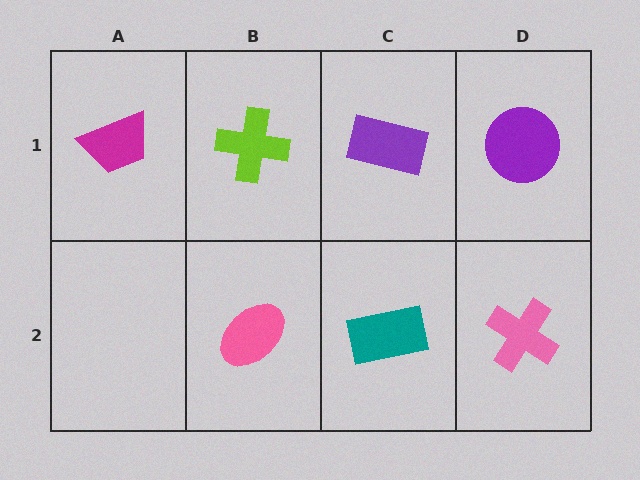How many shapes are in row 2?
3 shapes.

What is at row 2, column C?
A teal rectangle.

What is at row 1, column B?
A lime cross.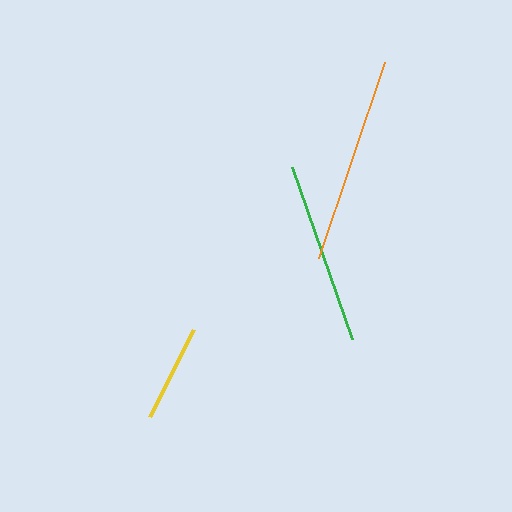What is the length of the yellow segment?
The yellow segment is approximately 98 pixels long.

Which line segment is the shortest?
The yellow line is the shortest at approximately 98 pixels.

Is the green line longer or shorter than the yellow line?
The green line is longer than the yellow line.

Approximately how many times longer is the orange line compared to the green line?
The orange line is approximately 1.1 times the length of the green line.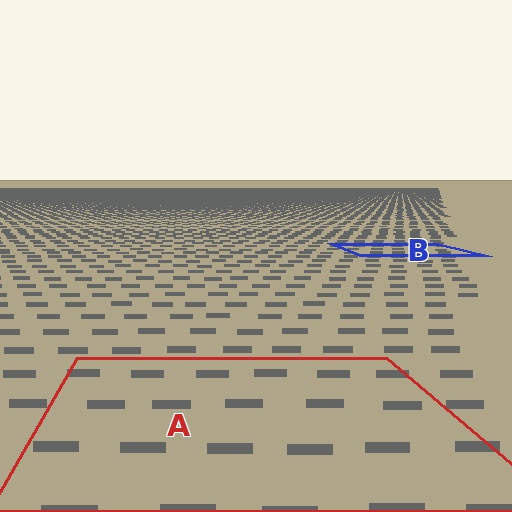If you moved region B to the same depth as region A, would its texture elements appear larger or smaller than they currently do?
They would appear larger. At a closer depth, the same texture elements are projected at a bigger on-screen size.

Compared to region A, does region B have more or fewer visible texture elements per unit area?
Region B has more texture elements per unit area — they are packed more densely because it is farther away.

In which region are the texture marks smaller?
The texture marks are smaller in region B, because it is farther away.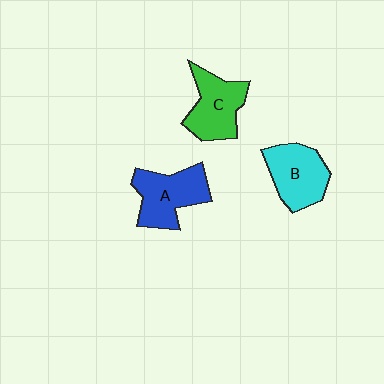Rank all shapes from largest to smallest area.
From largest to smallest: A (blue), B (cyan), C (green).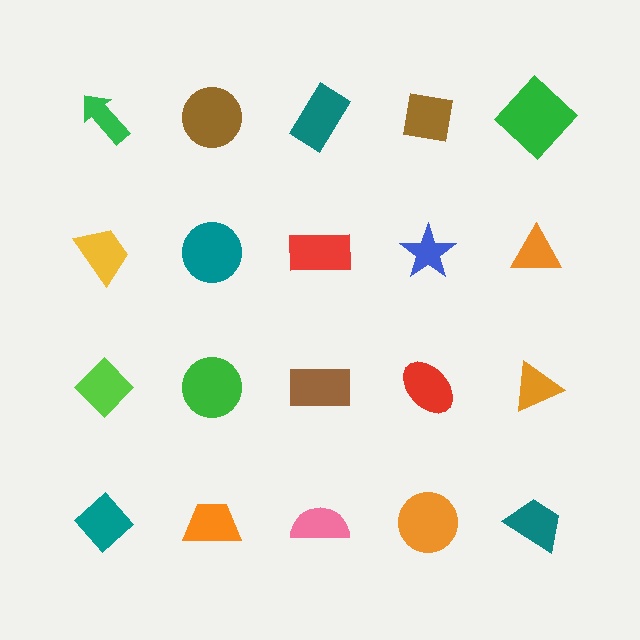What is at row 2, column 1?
A yellow trapezoid.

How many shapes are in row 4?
5 shapes.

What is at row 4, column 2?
An orange trapezoid.